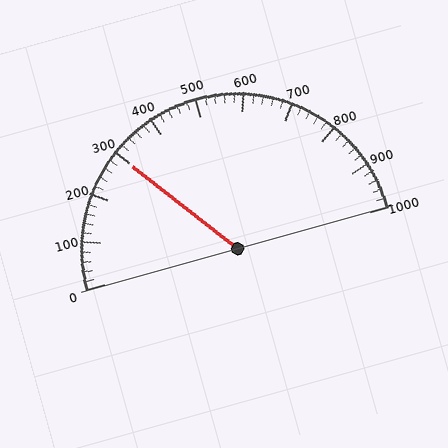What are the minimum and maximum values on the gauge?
The gauge ranges from 0 to 1000.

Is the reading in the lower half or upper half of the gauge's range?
The reading is in the lower half of the range (0 to 1000).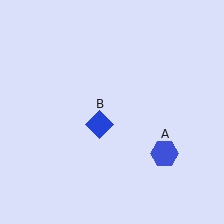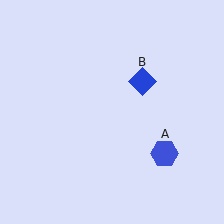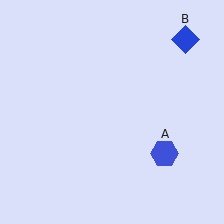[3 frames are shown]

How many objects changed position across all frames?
1 object changed position: blue diamond (object B).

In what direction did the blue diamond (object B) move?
The blue diamond (object B) moved up and to the right.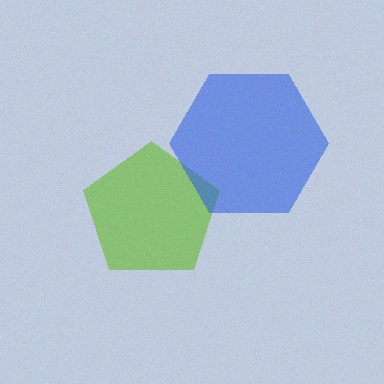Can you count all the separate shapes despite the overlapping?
Yes, there are 2 separate shapes.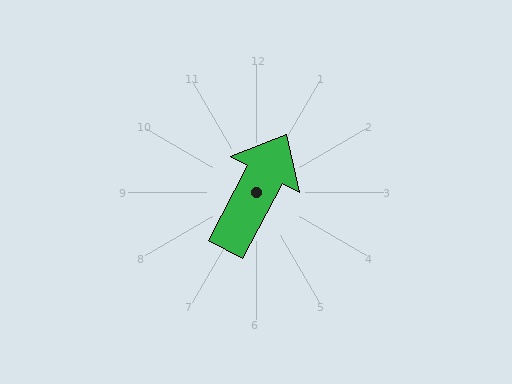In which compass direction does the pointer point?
Northeast.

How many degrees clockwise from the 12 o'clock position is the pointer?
Approximately 28 degrees.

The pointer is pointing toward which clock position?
Roughly 1 o'clock.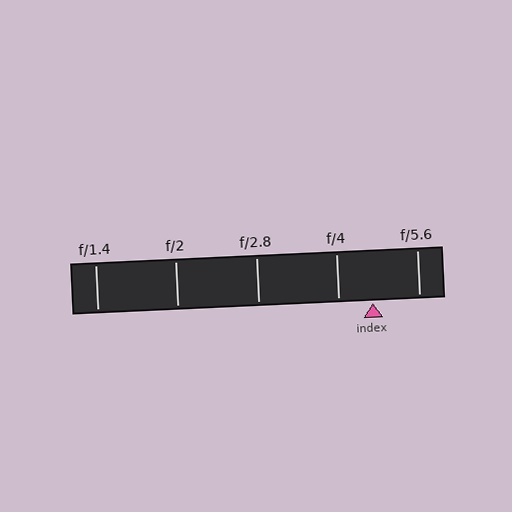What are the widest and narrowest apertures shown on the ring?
The widest aperture shown is f/1.4 and the narrowest is f/5.6.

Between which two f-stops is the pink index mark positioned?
The index mark is between f/4 and f/5.6.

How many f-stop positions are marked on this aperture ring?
There are 5 f-stop positions marked.